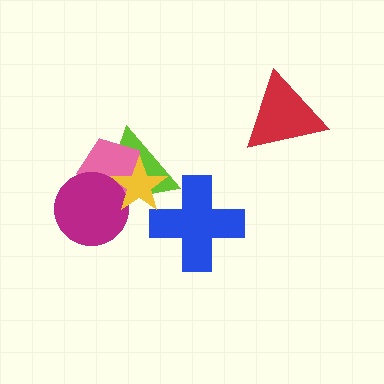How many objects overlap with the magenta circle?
3 objects overlap with the magenta circle.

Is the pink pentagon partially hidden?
Yes, it is partially covered by another shape.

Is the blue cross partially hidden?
Yes, it is partially covered by another shape.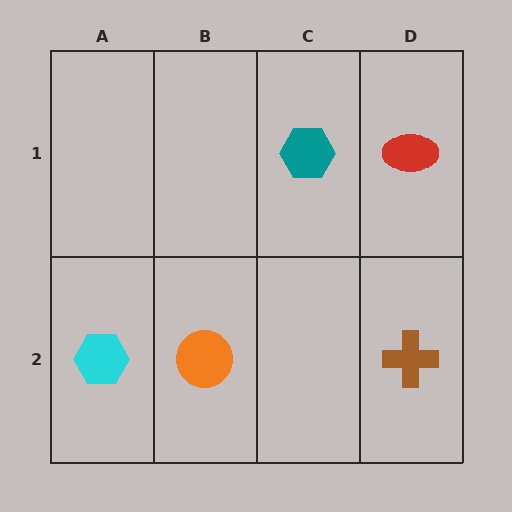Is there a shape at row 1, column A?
No, that cell is empty.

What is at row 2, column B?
An orange circle.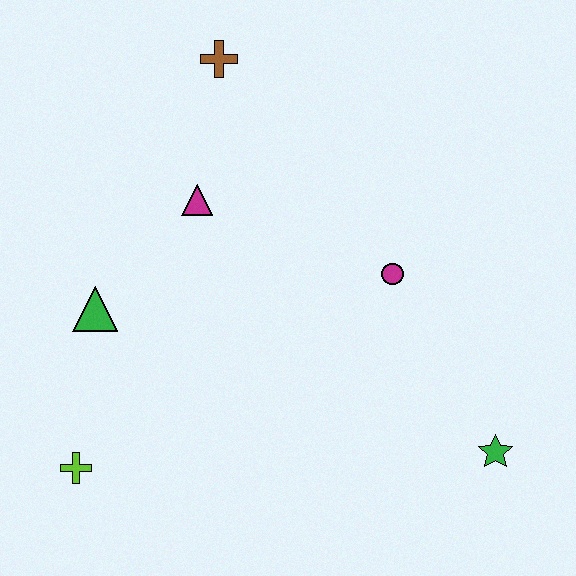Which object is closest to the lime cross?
The green triangle is closest to the lime cross.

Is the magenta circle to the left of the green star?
Yes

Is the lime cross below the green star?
Yes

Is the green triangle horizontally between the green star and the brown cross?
No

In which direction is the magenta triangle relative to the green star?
The magenta triangle is to the left of the green star.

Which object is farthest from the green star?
The brown cross is farthest from the green star.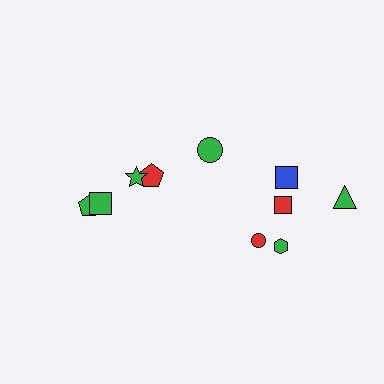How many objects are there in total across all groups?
There are 10 objects.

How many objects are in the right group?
There are 6 objects.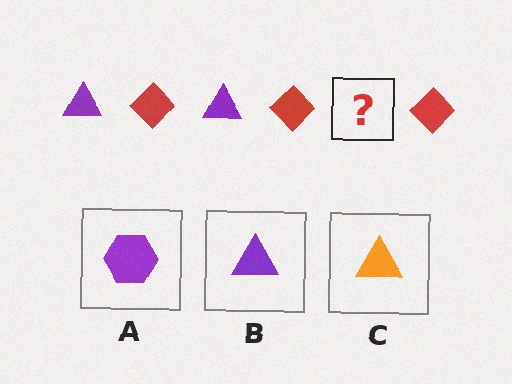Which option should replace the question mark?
Option B.